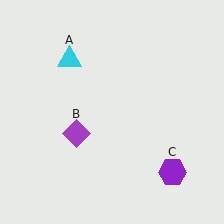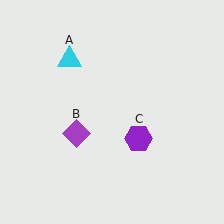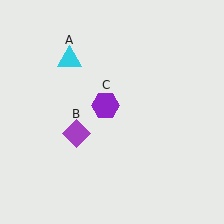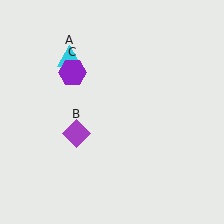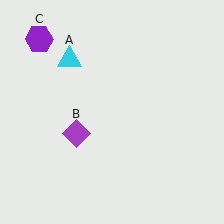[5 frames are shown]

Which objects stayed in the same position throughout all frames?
Cyan triangle (object A) and purple diamond (object B) remained stationary.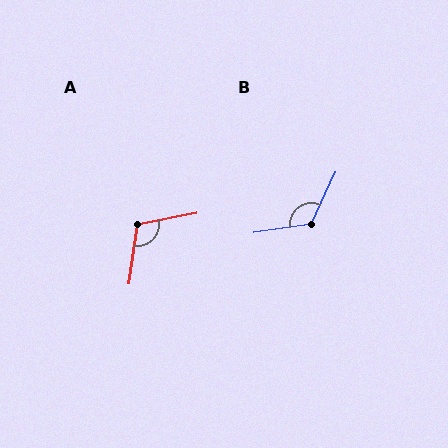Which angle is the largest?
B, at approximately 123 degrees.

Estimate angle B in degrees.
Approximately 123 degrees.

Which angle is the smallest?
A, at approximately 109 degrees.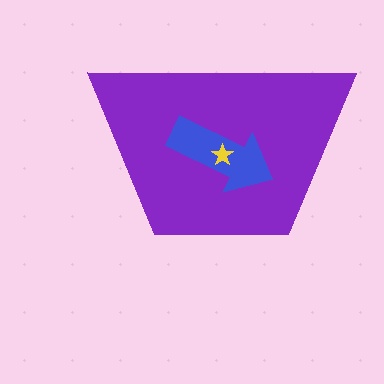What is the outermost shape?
The purple trapezoid.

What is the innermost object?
The yellow star.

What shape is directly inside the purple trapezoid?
The blue arrow.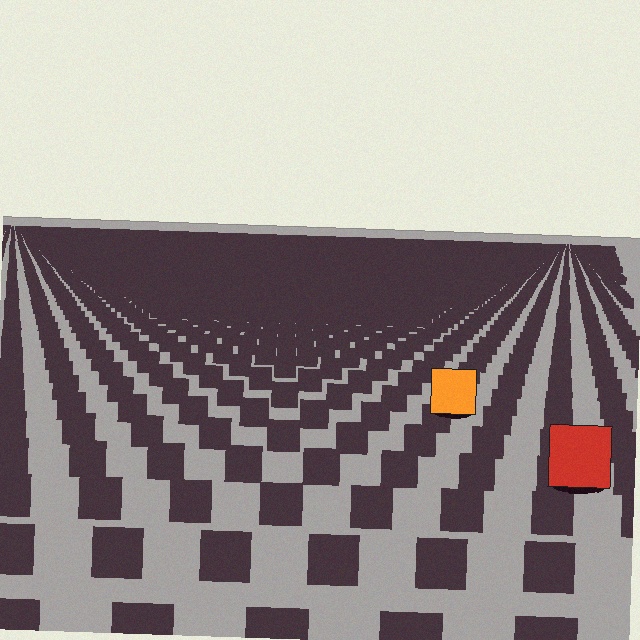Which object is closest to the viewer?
The red square is closest. The texture marks near it are larger and more spread out.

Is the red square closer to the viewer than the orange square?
Yes. The red square is closer — you can tell from the texture gradient: the ground texture is coarser near it.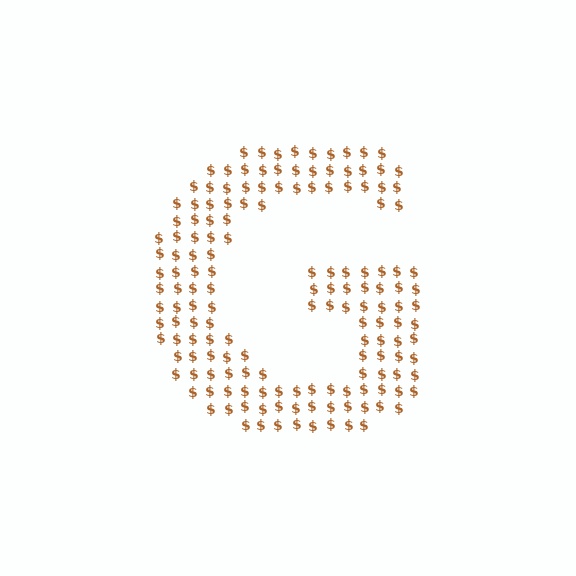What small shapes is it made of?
It is made of small dollar signs.